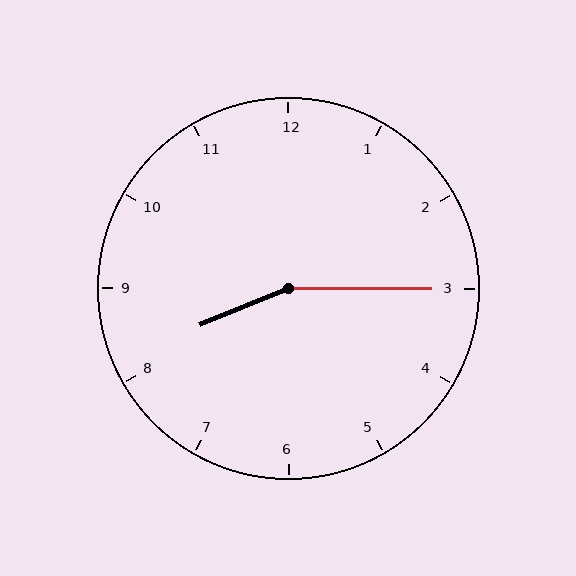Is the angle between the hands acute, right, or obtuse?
It is obtuse.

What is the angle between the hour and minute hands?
Approximately 158 degrees.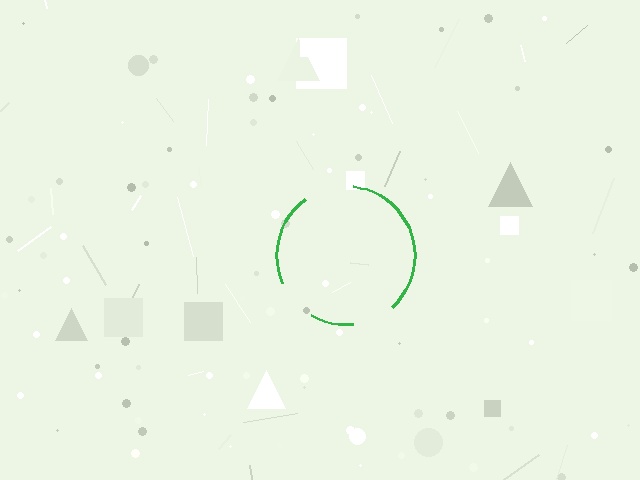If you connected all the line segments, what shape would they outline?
They would outline a circle.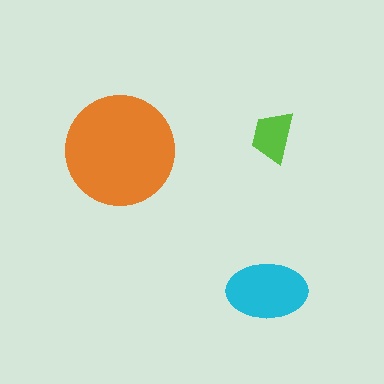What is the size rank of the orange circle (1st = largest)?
1st.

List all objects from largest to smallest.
The orange circle, the cyan ellipse, the lime trapezoid.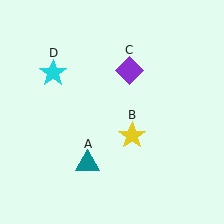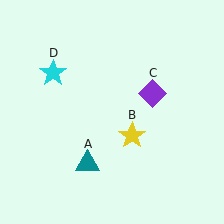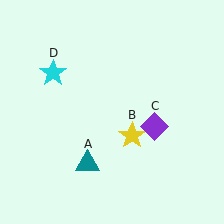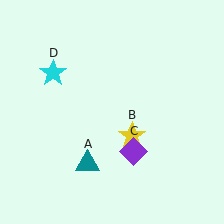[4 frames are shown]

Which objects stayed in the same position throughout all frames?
Teal triangle (object A) and yellow star (object B) and cyan star (object D) remained stationary.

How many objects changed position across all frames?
1 object changed position: purple diamond (object C).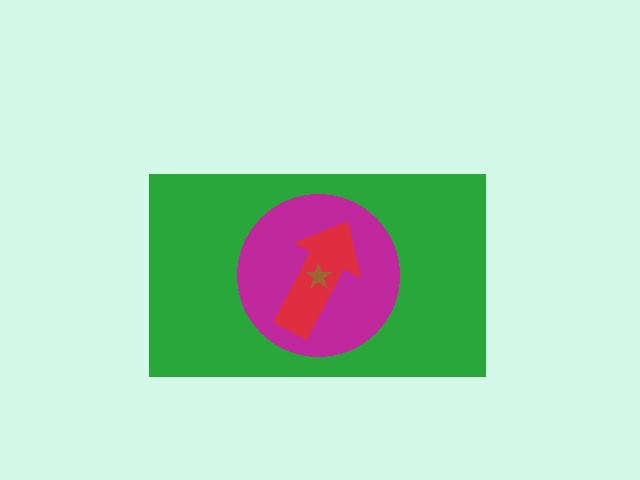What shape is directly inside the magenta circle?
The red arrow.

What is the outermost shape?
The green rectangle.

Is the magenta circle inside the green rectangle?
Yes.